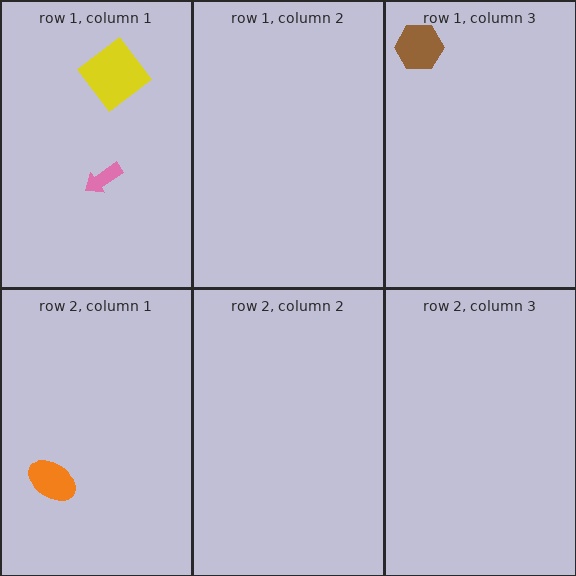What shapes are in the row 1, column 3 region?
The brown hexagon.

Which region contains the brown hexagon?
The row 1, column 3 region.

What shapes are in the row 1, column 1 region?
The pink arrow, the yellow diamond.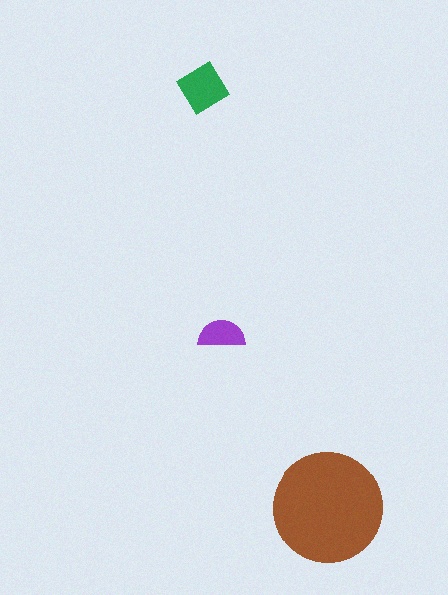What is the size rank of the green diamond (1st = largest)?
2nd.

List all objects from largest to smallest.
The brown circle, the green diamond, the purple semicircle.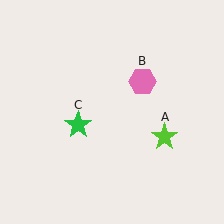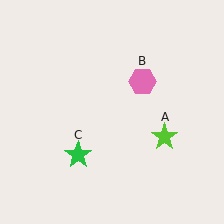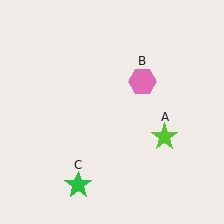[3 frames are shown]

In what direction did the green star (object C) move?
The green star (object C) moved down.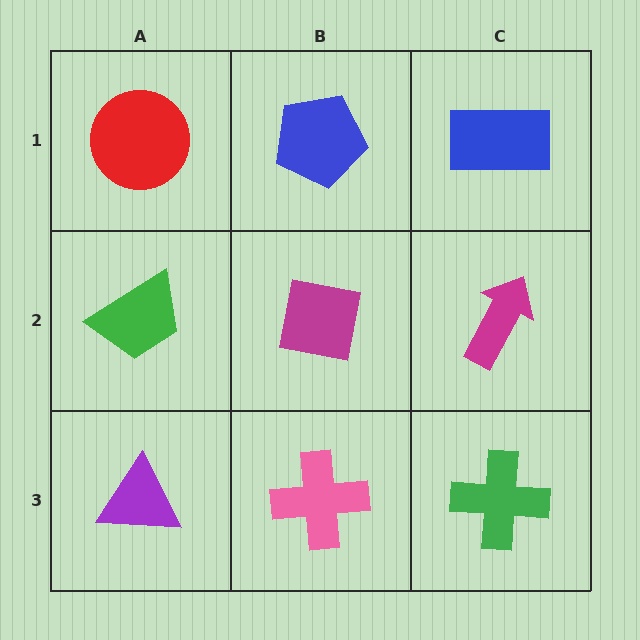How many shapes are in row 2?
3 shapes.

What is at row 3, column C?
A green cross.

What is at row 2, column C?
A magenta arrow.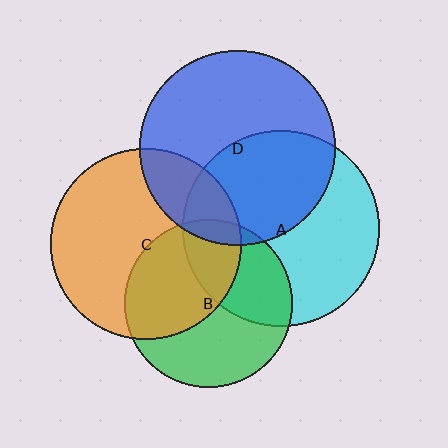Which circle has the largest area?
Circle A (cyan).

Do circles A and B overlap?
Yes.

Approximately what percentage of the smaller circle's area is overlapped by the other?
Approximately 35%.